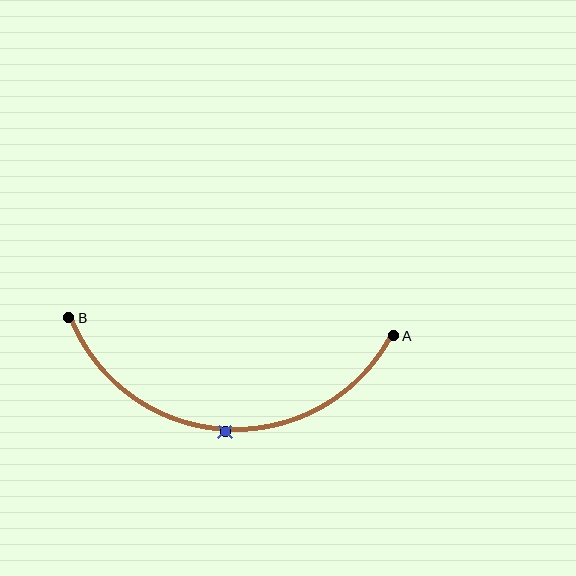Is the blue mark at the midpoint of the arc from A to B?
Yes. The blue mark lies on the arc at equal arc-length from both A and B — it is the arc midpoint.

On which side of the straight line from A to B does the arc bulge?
The arc bulges below the straight line connecting A and B.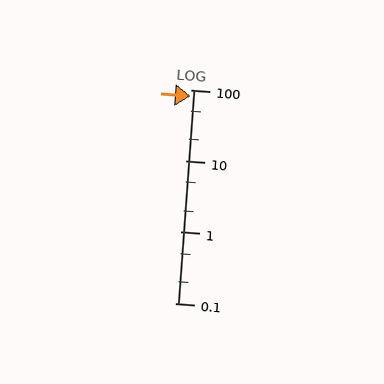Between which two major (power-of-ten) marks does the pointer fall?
The pointer is between 10 and 100.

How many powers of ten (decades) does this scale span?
The scale spans 3 decades, from 0.1 to 100.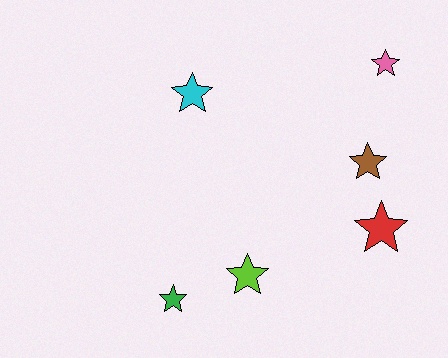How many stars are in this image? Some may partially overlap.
There are 6 stars.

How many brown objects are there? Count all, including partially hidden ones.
There is 1 brown object.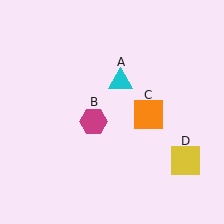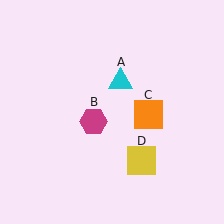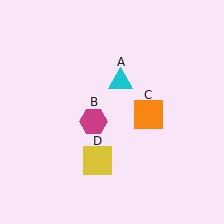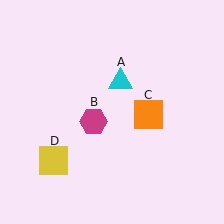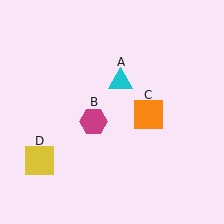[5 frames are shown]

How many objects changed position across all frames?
1 object changed position: yellow square (object D).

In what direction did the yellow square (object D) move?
The yellow square (object D) moved left.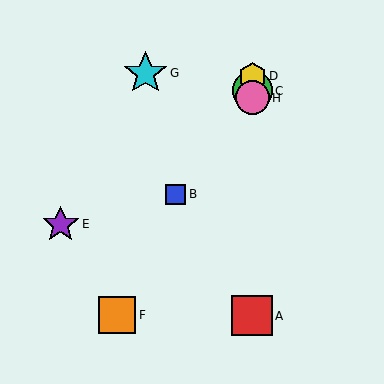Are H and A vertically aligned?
Yes, both are at x≈252.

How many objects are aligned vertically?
4 objects (A, C, D, H) are aligned vertically.